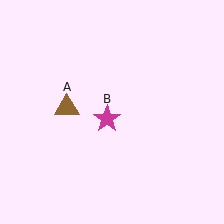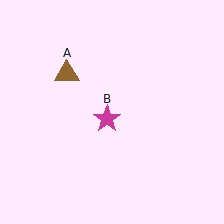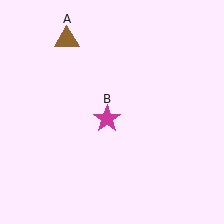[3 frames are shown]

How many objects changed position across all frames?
1 object changed position: brown triangle (object A).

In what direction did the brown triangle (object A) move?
The brown triangle (object A) moved up.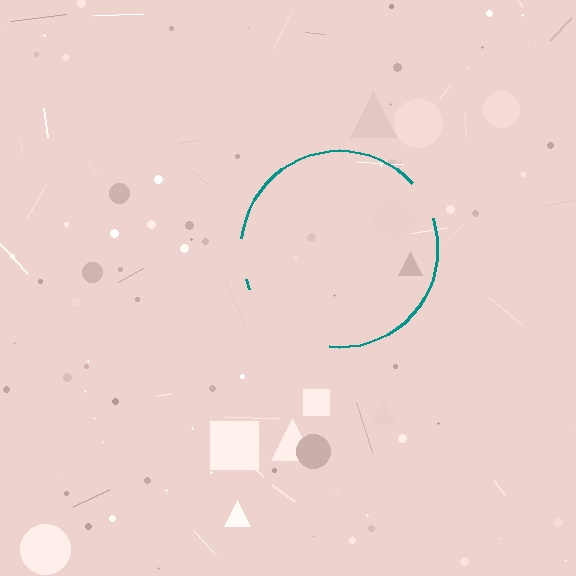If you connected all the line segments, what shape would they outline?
They would outline a circle.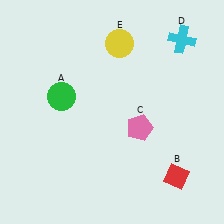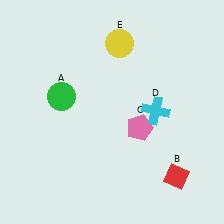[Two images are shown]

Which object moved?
The cyan cross (D) moved down.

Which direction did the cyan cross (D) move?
The cyan cross (D) moved down.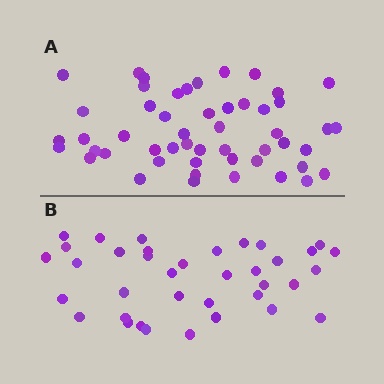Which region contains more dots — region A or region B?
Region A (the top region) has more dots.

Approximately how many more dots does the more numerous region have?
Region A has approximately 15 more dots than region B.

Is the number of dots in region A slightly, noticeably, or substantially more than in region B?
Region A has noticeably more, but not dramatically so. The ratio is roughly 1.4 to 1.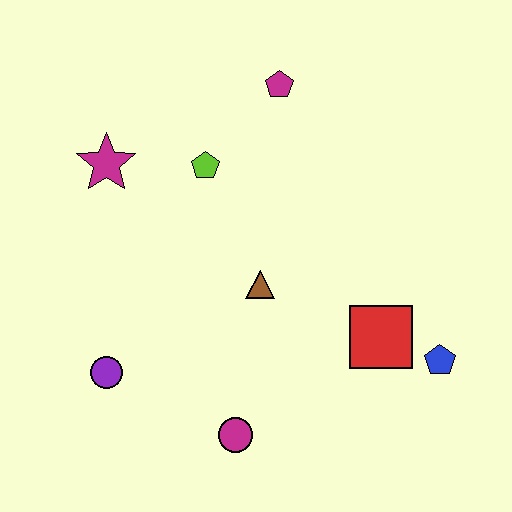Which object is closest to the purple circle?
The magenta circle is closest to the purple circle.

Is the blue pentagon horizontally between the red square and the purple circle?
No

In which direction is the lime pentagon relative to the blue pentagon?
The lime pentagon is to the left of the blue pentagon.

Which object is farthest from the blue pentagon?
The magenta star is farthest from the blue pentagon.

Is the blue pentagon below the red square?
Yes